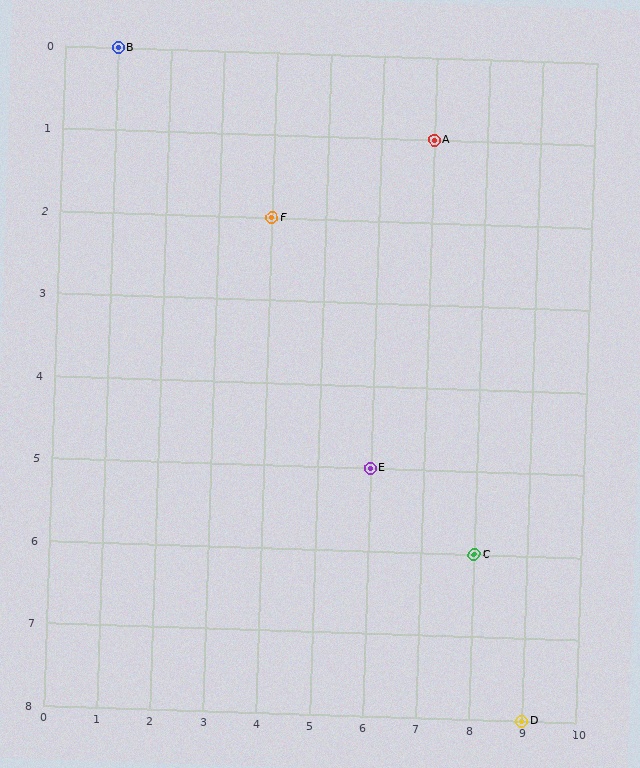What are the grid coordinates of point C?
Point C is at grid coordinates (8, 6).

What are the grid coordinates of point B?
Point B is at grid coordinates (1, 0).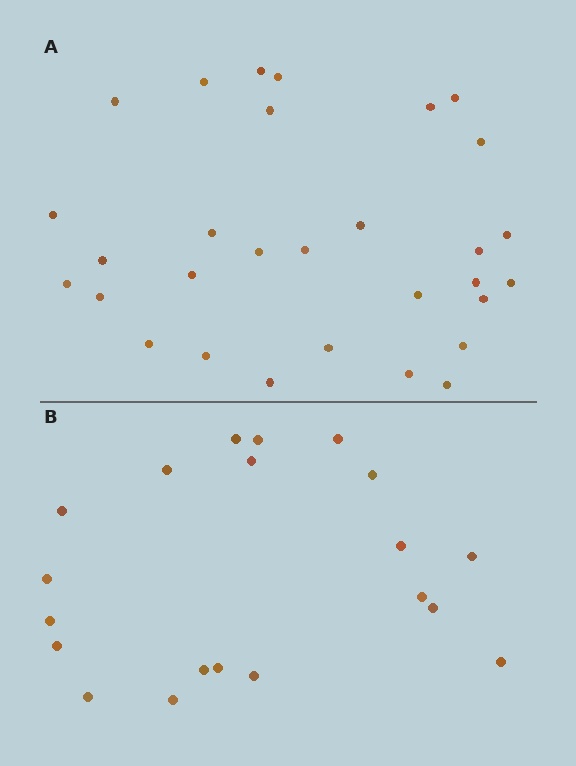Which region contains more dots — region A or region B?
Region A (the top region) has more dots.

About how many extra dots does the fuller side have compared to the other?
Region A has roughly 10 or so more dots than region B.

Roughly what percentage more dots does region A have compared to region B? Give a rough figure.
About 50% more.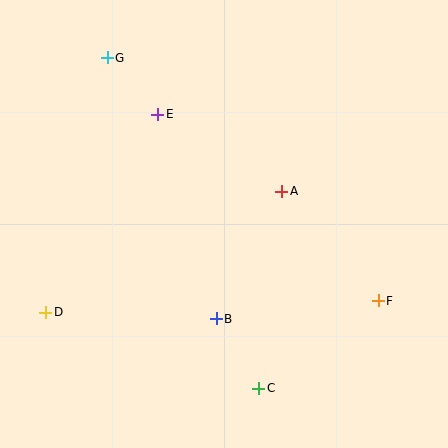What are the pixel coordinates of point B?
Point B is at (216, 319).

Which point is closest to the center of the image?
Point A at (282, 191) is closest to the center.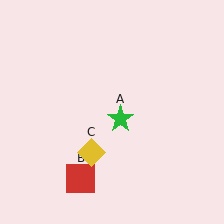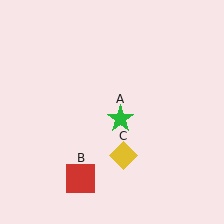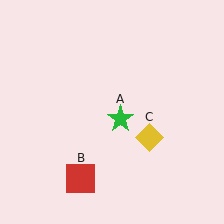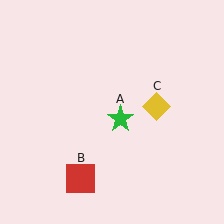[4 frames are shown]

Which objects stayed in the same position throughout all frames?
Green star (object A) and red square (object B) remained stationary.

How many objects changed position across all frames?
1 object changed position: yellow diamond (object C).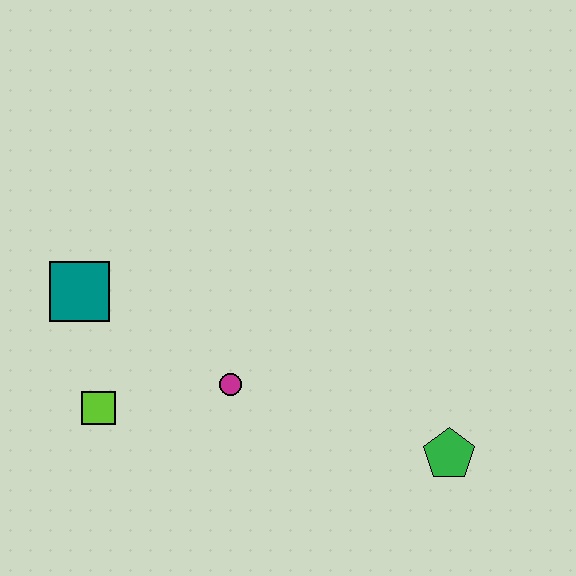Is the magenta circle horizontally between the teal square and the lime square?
No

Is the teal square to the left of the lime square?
Yes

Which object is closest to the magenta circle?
The lime square is closest to the magenta circle.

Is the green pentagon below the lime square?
Yes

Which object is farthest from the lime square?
The green pentagon is farthest from the lime square.